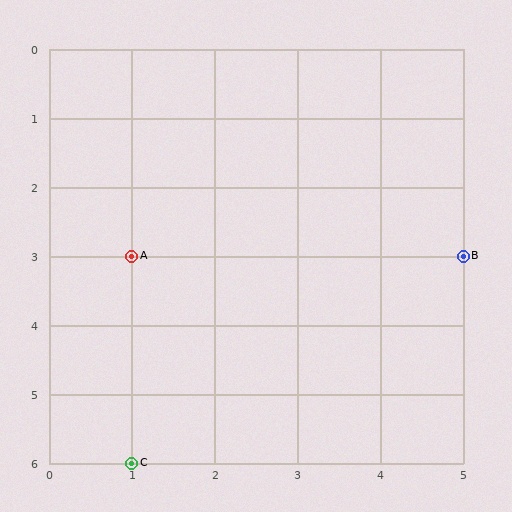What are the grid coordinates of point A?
Point A is at grid coordinates (1, 3).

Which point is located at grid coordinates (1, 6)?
Point C is at (1, 6).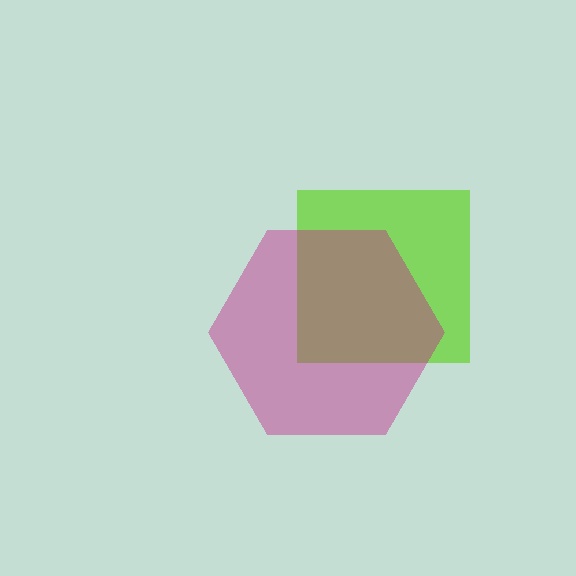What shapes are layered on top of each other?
The layered shapes are: a lime square, a magenta hexagon.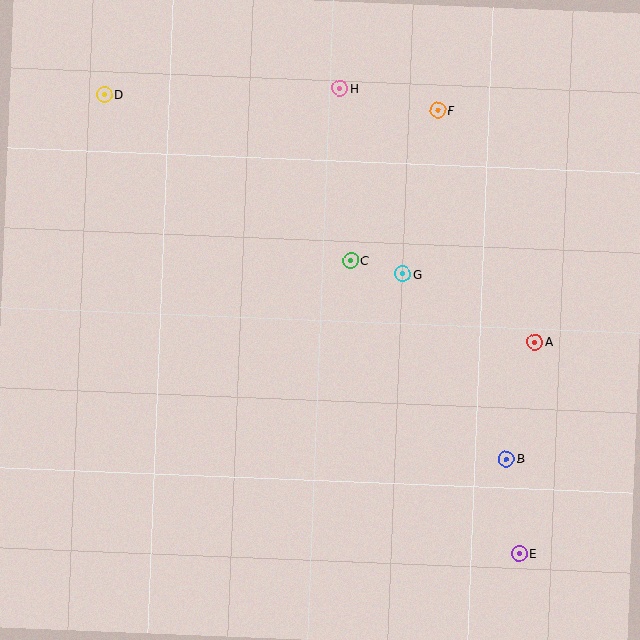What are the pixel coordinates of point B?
Point B is at (506, 459).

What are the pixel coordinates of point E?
Point E is at (519, 553).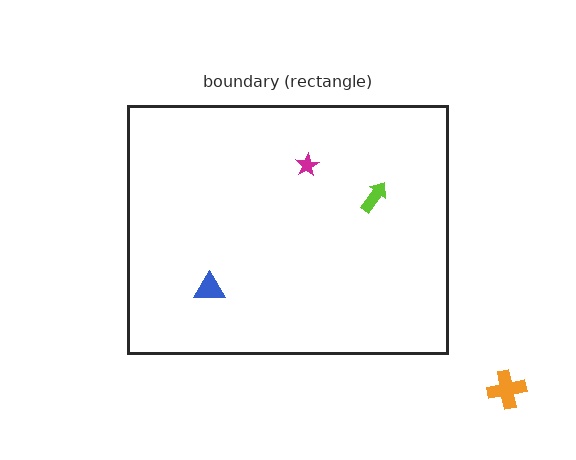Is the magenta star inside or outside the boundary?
Inside.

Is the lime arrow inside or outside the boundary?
Inside.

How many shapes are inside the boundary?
3 inside, 1 outside.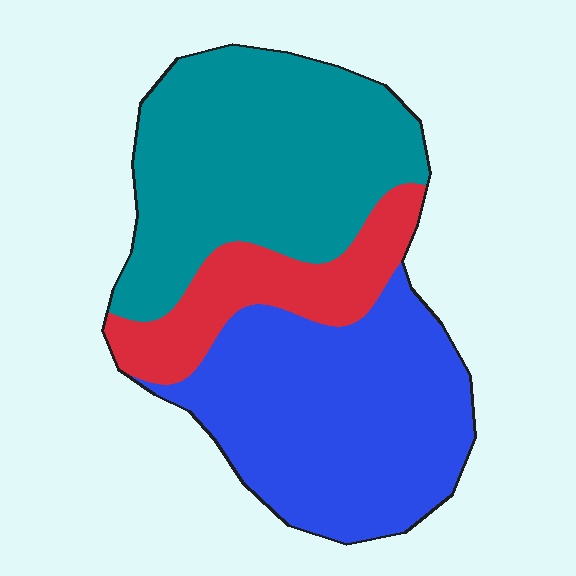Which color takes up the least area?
Red, at roughly 15%.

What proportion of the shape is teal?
Teal covers 42% of the shape.